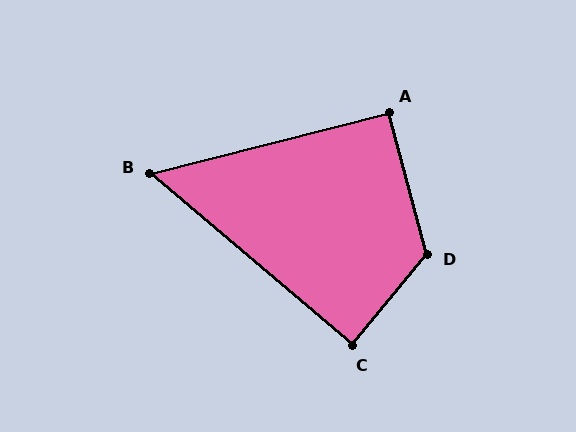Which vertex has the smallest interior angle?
B, at approximately 55 degrees.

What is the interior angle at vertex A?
Approximately 91 degrees (approximately right).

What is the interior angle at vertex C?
Approximately 89 degrees (approximately right).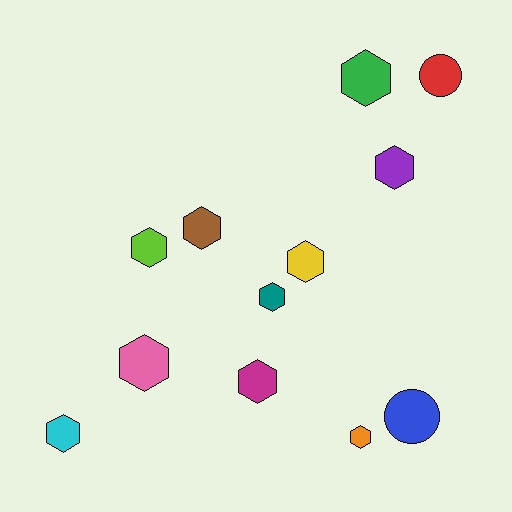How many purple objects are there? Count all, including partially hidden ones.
There is 1 purple object.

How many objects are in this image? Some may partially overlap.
There are 12 objects.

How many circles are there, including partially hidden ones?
There are 2 circles.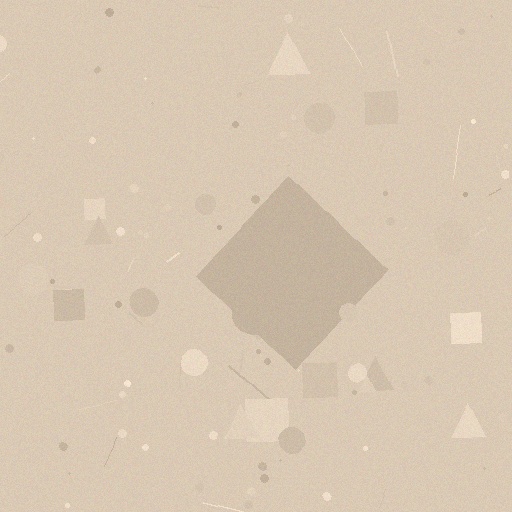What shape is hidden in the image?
A diamond is hidden in the image.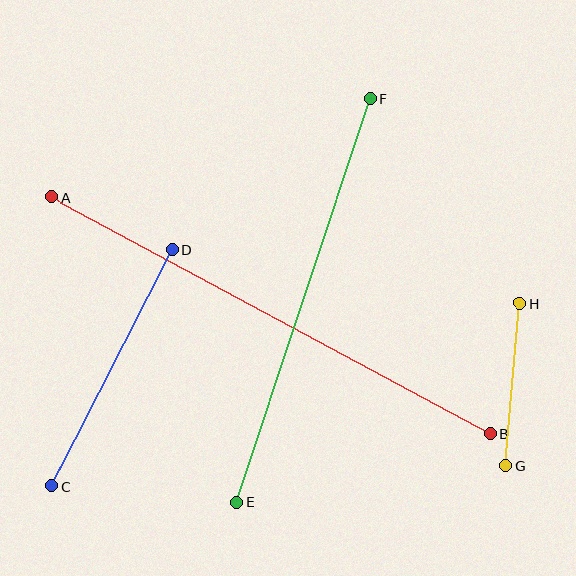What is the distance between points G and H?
The distance is approximately 163 pixels.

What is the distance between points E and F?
The distance is approximately 425 pixels.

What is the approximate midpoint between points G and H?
The midpoint is at approximately (512, 384) pixels.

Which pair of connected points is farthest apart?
Points A and B are farthest apart.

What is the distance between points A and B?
The distance is approximately 498 pixels.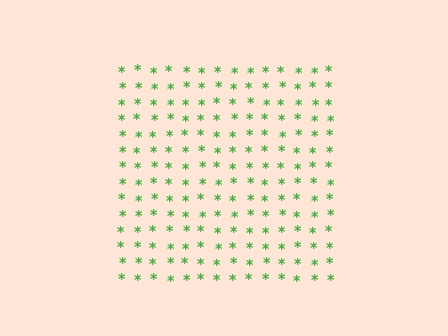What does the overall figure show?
The overall figure shows a square.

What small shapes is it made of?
It is made of small asterisks.